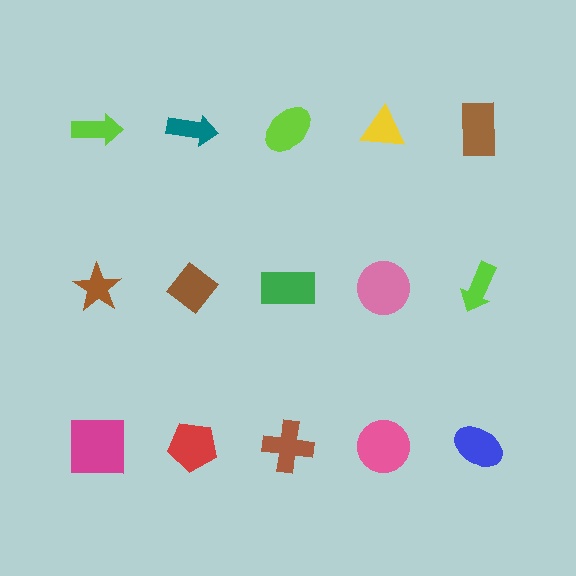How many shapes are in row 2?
5 shapes.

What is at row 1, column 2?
A teal arrow.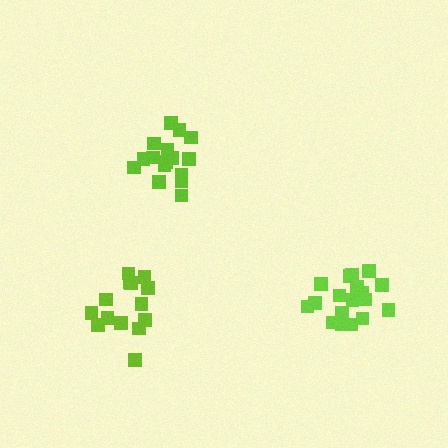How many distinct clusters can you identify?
There are 3 distinct clusters.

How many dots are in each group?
Group 1: 14 dots, Group 2: 16 dots, Group 3: 19 dots (49 total).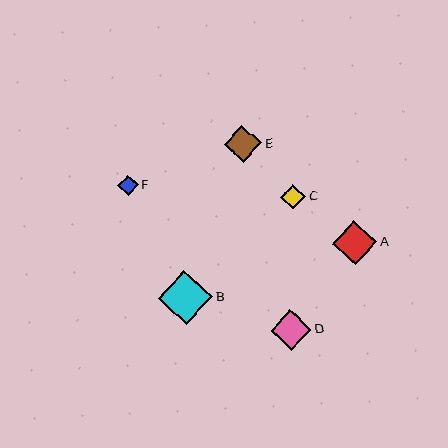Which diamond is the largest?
Diamond B is the largest with a size of approximately 54 pixels.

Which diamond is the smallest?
Diamond F is the smallest with a size of approximately 20 pixels.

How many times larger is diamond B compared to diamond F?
Diamond B is approximately 2.7 times the size of diamond F.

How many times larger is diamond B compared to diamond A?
Diamond B is approximately 1.2 times the size of diamond A.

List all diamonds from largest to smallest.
From largest to smallest: B, A, D, E, C, F.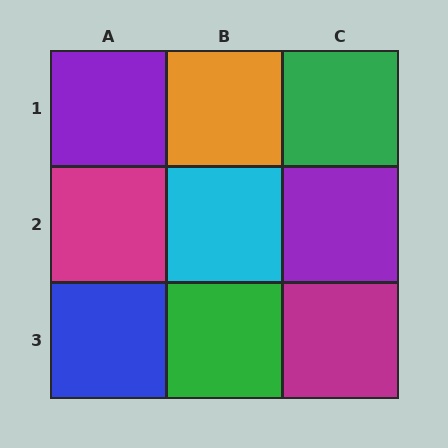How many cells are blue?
1 cell is blue.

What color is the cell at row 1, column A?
Purple.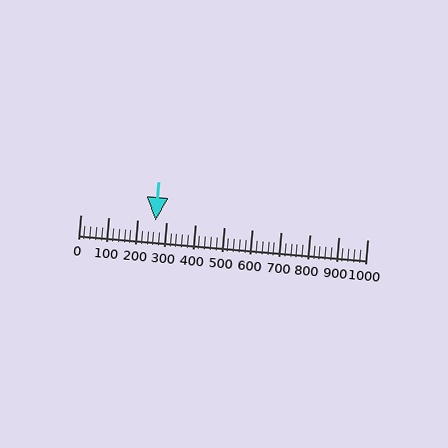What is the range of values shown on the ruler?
The ruler shows values from 0 to 1000.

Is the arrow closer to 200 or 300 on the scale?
The arrow is closer to 300.